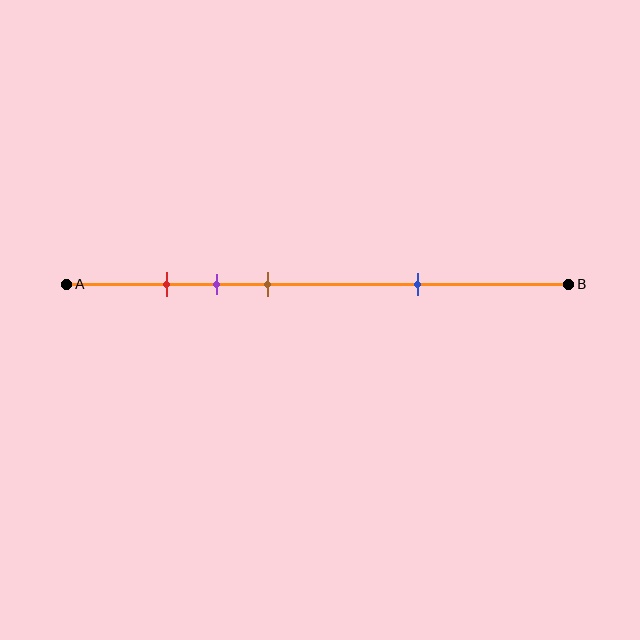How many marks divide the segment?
There are 4 marks dividing the segment.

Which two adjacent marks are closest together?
The red and purple marks are the closest adjacent pair.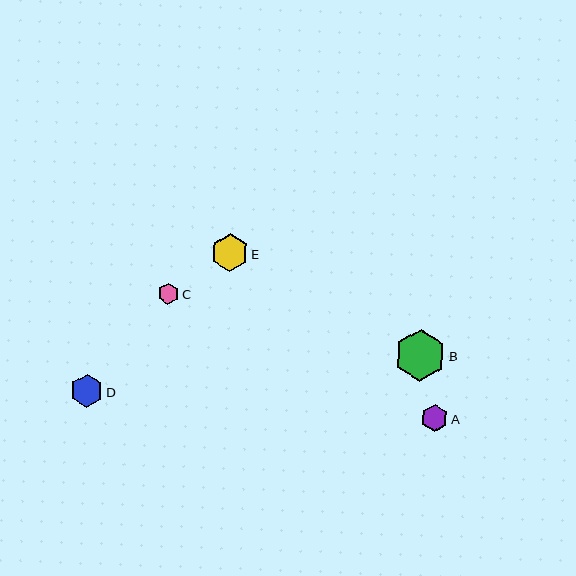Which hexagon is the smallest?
Hexagon C is the smallest with a size of approximately 21 pixels.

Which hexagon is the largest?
Hexagon B is the largest with a size of approximately 52 pixels.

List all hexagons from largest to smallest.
From largest to smallest: B, E, D, A, C.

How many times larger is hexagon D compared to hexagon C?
Hexagon D is approximately 1.5 times the size of hexagon C.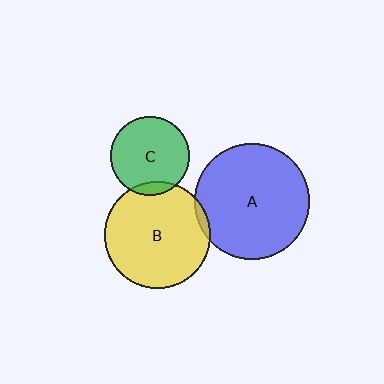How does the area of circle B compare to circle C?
Approximately 1.8 times.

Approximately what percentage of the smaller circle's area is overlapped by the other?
Approximately 5%.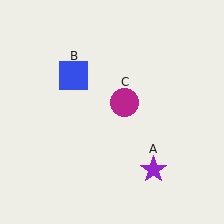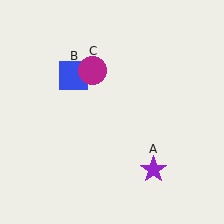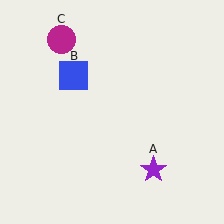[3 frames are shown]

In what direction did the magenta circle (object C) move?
The magenta circle (object C) moved up and to the left.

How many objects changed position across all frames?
1 object changed position: magenta circle (object C).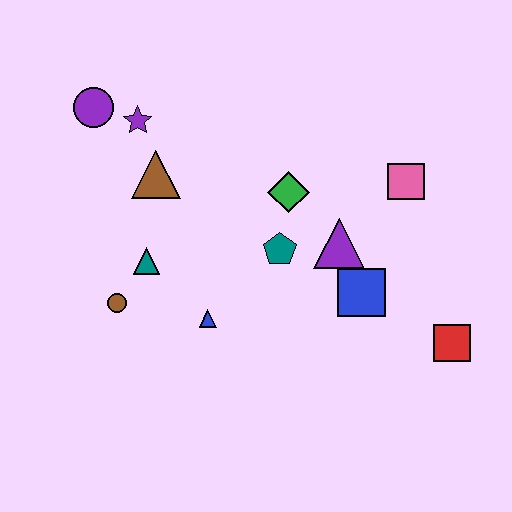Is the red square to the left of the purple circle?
No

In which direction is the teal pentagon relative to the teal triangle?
The teal pentagon is to the right of the teal triangle.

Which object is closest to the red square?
The blue square is closest to the red square.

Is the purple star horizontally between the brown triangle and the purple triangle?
No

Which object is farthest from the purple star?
The red square is farthest from the purple star.